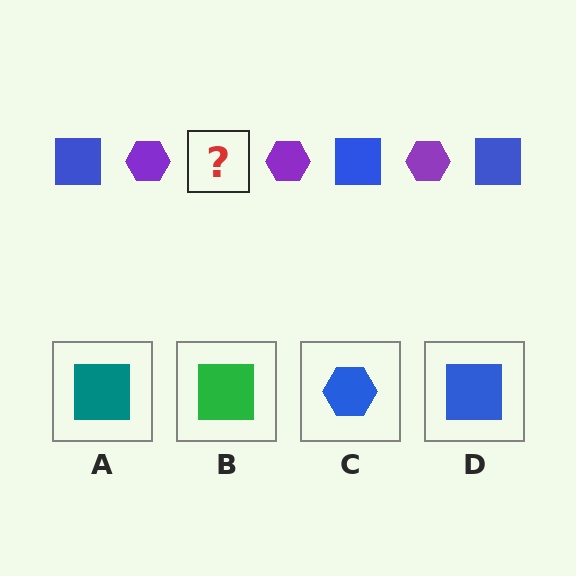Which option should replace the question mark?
Option D.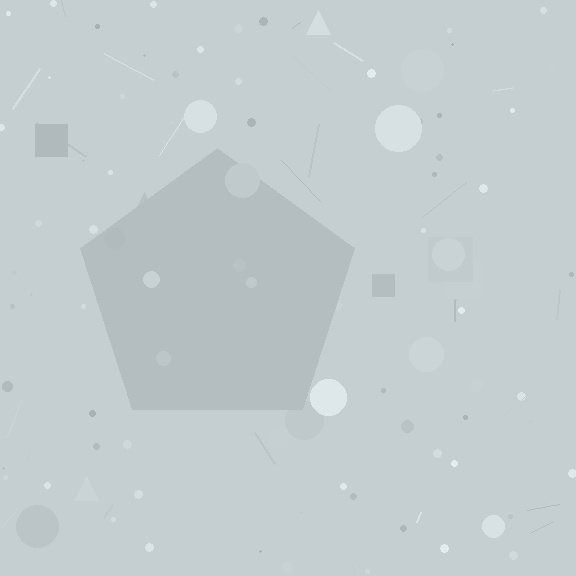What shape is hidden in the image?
A pentagon is hidden in the image.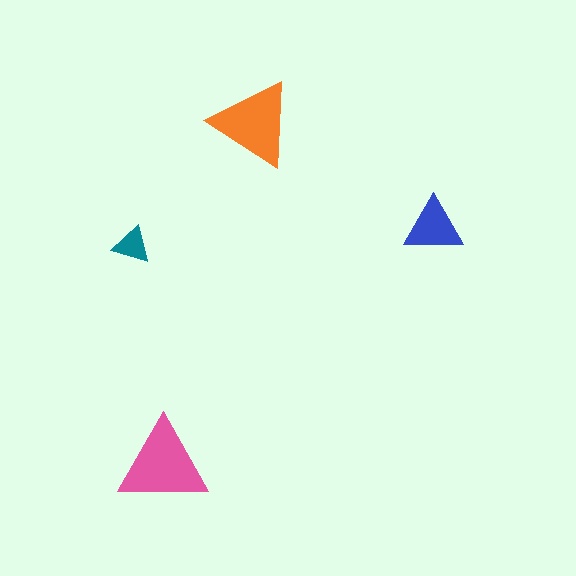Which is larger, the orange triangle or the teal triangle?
The orange one.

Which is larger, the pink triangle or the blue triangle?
The pink one.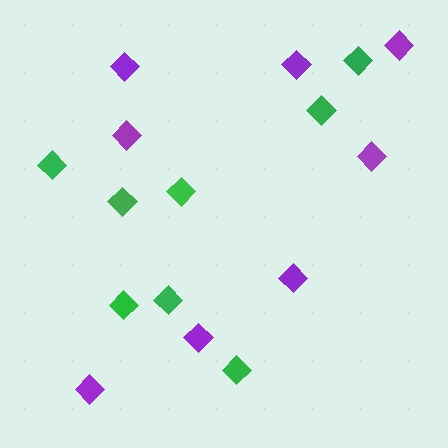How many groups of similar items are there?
There are 2 groups: one group of purple diamonds (8) and one group of green diamonds (8).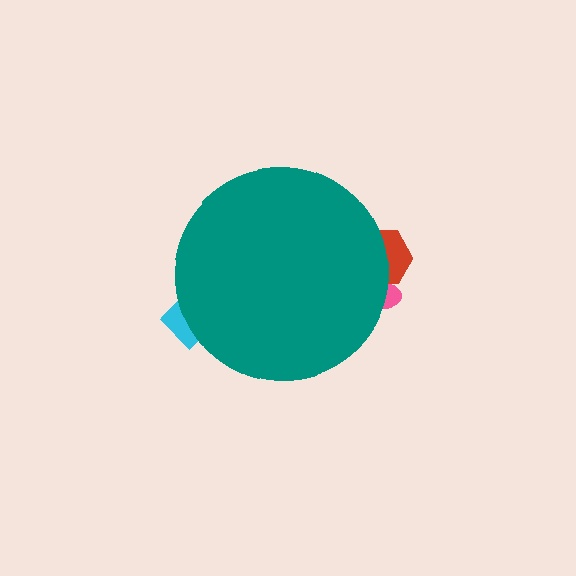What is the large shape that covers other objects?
A teal circle.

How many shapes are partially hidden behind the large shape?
3 shapes are partially hidden.